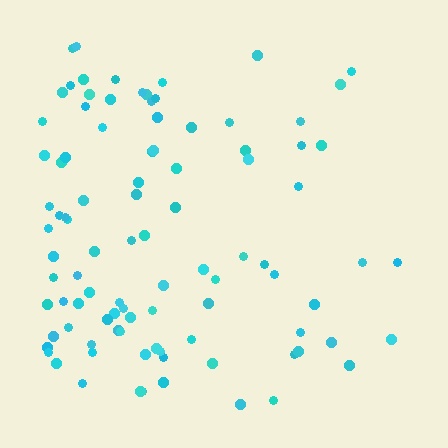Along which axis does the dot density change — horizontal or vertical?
Horizontal.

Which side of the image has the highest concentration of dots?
The left.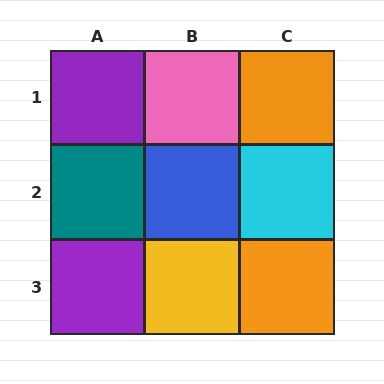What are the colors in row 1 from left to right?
Purple, pink, orange.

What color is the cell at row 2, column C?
Cyan.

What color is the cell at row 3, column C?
Orange.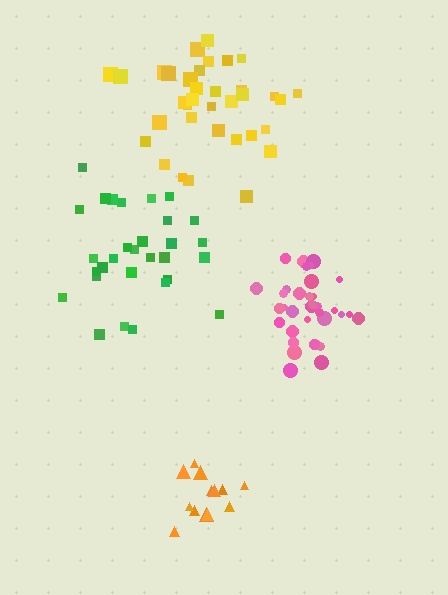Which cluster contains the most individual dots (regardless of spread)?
Yellow (35).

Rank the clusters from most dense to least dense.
pink, orange, yellow, green.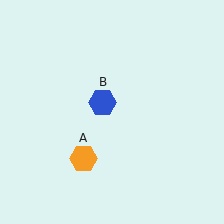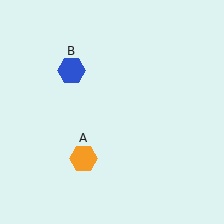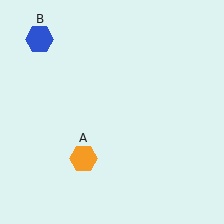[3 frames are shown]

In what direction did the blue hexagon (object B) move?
The blue hexagon (object B) moved up and to the left.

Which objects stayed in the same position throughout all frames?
Orange hexagon (object A) remained stationary.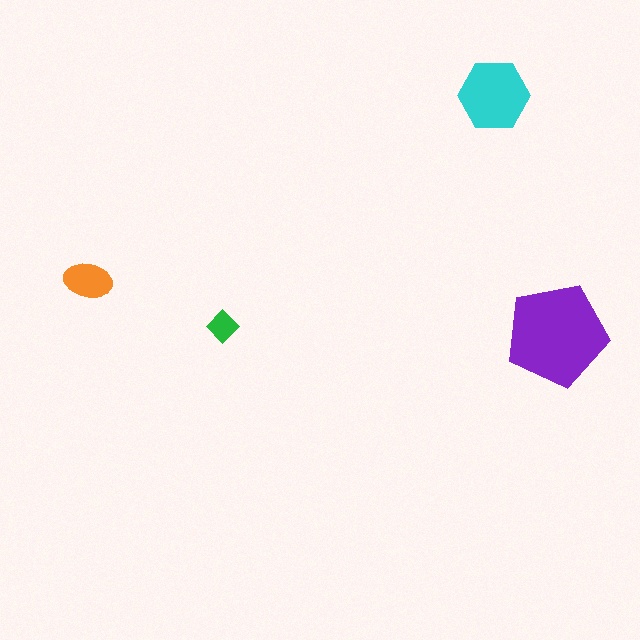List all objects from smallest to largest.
The green diamond, the orange ellipse, the cyan hexagon, the purple pentagon.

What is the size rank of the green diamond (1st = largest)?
4th.